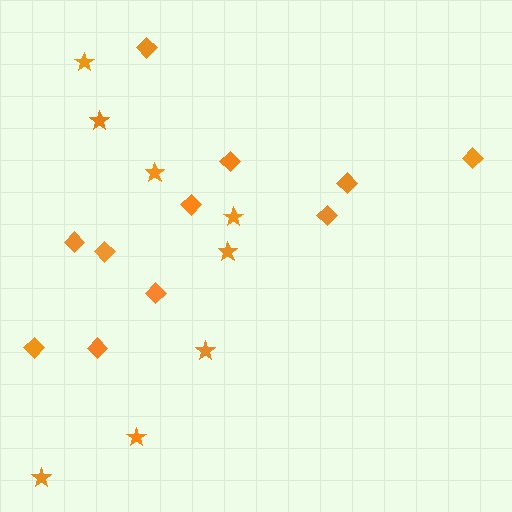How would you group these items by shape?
There are 2 groups: one group of stars (8) and one group of diamonds (11).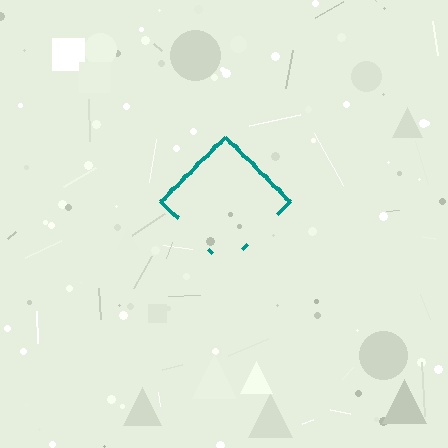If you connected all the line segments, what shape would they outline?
They would outline a diamond.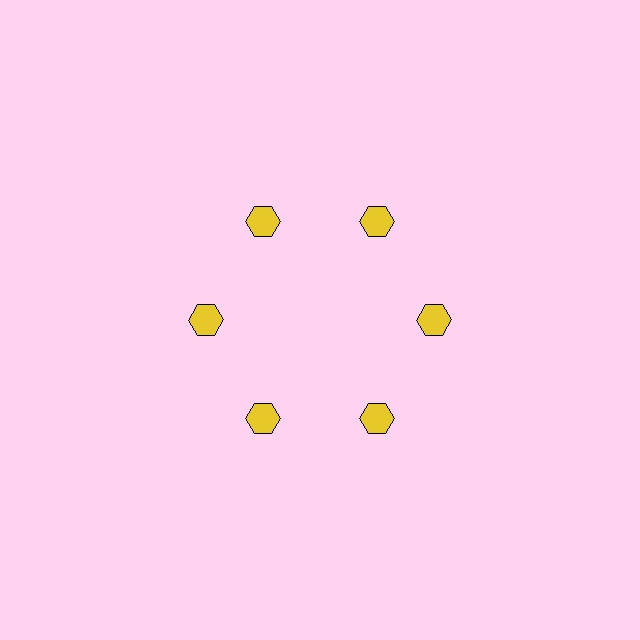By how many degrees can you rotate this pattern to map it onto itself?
The pattern maps onto itself every 60 degrees of rotation.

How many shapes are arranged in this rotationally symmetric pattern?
There are 6 shapes, arranged in 6 groups of 1.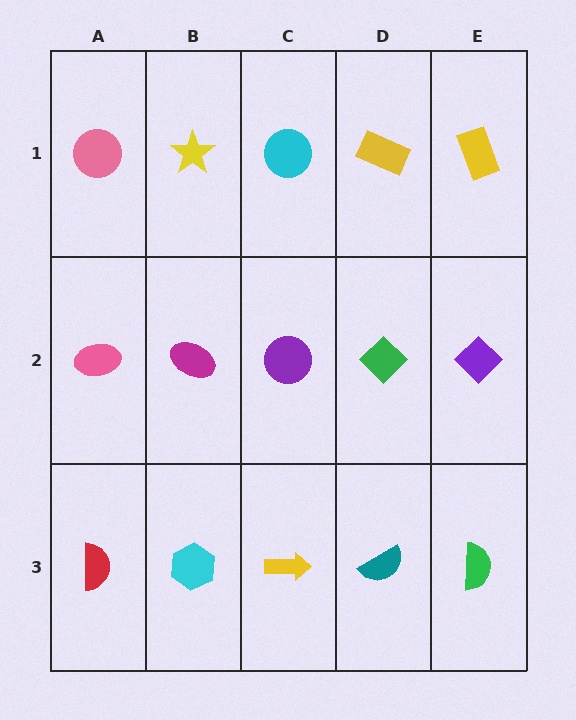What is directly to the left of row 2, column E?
A green diamond.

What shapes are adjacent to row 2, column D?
A yellow rectangle (row 1, column D), a teal semicircle (row 3, column D), a purple circle (row 2, column C), a purple diamond (row 2, column E).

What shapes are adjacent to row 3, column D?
A green diamond (row 2, column D), a yellow arrow (row 3, column C), a green semicircle (row 3, column E).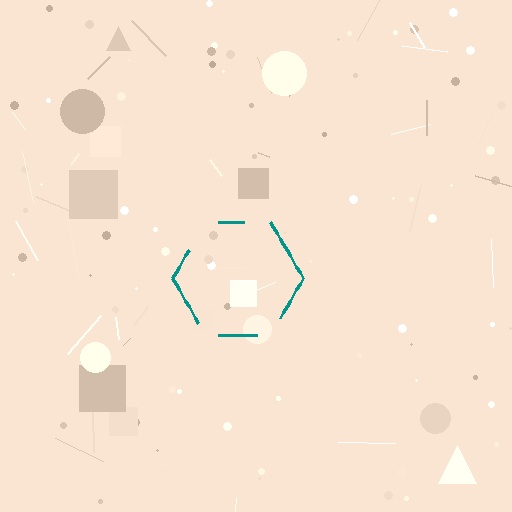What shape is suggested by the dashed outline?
The dashed outline suggests a hexagon.